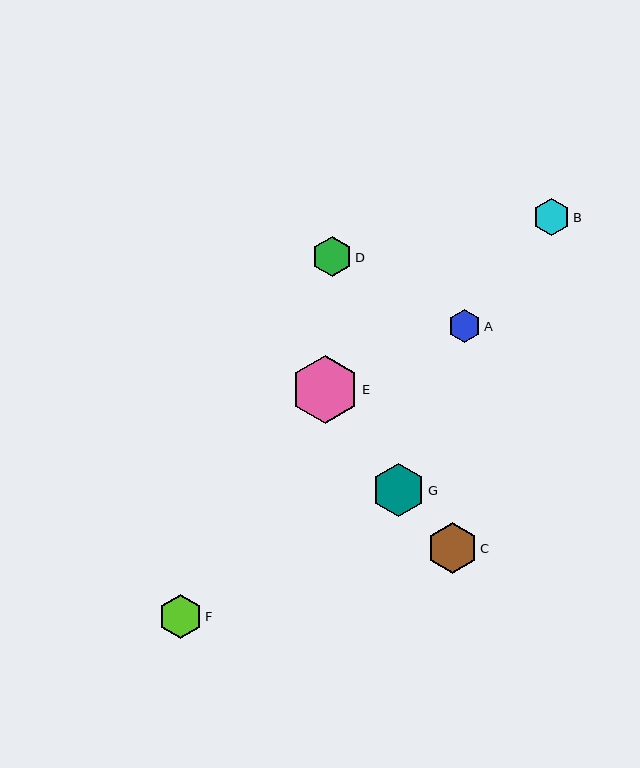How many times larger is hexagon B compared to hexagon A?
Hexagon B is approximately 1.1 times the size of hexagon A.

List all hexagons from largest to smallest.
From largest to smallest: E, G, C, F, D, B, A.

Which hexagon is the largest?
Hexagon E is the largest with a size of approximately 68 pixels.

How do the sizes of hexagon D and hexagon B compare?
Hexagon D and hexagon B are approximately the same size.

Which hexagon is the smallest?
Hexagon A is the smallest with a size of approximately 33 pixels.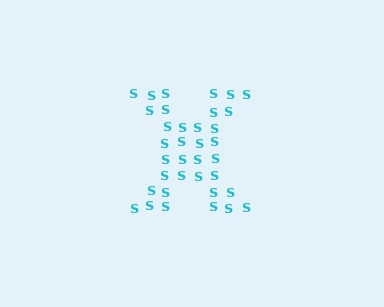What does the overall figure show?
The overall figure shows the letter X.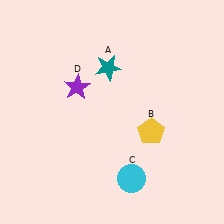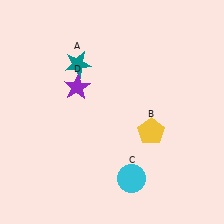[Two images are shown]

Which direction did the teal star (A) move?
The teal star (A) moved left.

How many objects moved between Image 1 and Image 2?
1 object moved between the two images.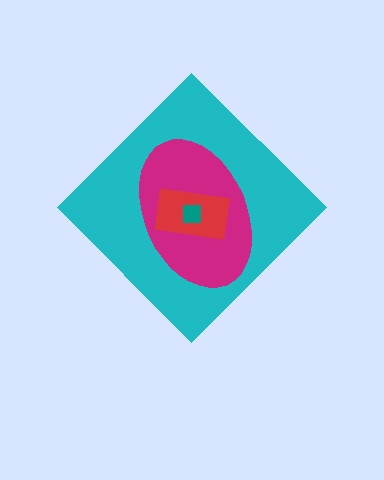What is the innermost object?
The teal square.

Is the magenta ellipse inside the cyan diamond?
Yes.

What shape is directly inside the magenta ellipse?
The red rectangle.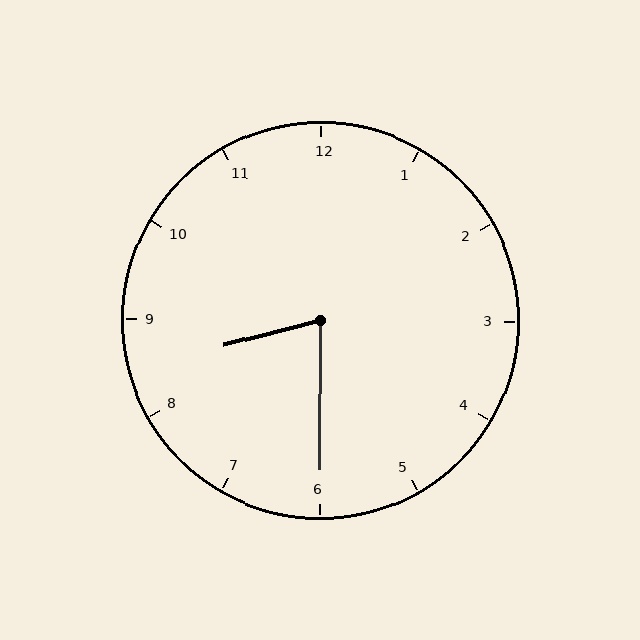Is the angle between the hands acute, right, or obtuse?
It is acute.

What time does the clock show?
8:30.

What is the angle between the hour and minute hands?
Approximately 75 degrees.